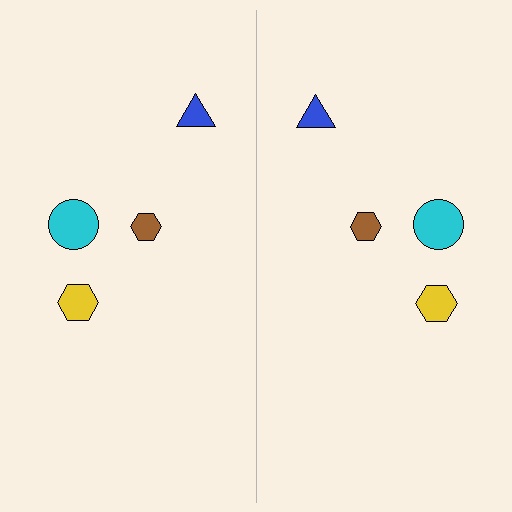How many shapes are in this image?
There are 8 shapes in this image.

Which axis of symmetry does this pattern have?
The pattern has a vertical axis of symmetry running through the center of the image.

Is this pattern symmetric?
Yes, this pattern has bilateral (reflection) symmetry.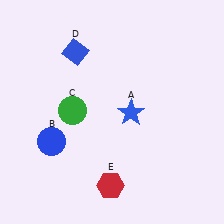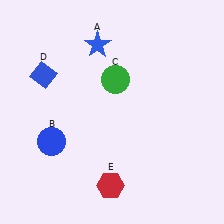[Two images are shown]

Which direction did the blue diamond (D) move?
The blue diamond (D) moved left.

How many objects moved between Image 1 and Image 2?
3 objects moved between the two images.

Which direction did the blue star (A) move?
The blue star (A) moved up.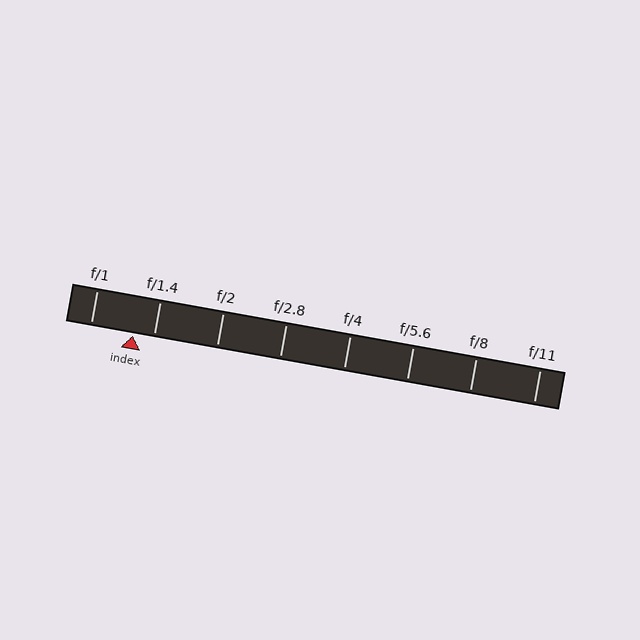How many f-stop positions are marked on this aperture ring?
There are 8 f-stop positions marked.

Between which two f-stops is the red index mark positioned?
The index mark is between f/1 and f/1.4.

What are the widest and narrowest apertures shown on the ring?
The widest aperture shown is f/1 and the narrowest is f/11.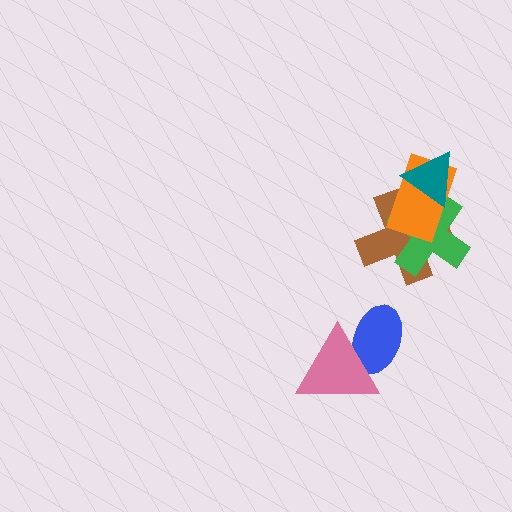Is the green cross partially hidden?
Yes, it is partially covered by another shape.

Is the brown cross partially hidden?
Yes, it is partially covered by another shape.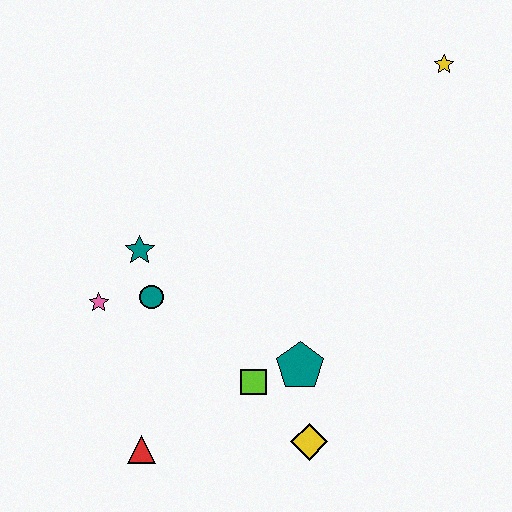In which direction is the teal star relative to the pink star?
The teal star is above the pink star.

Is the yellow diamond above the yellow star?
No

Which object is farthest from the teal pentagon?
The yellow star is farthest from the teal pentagon.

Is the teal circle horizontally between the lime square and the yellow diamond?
No